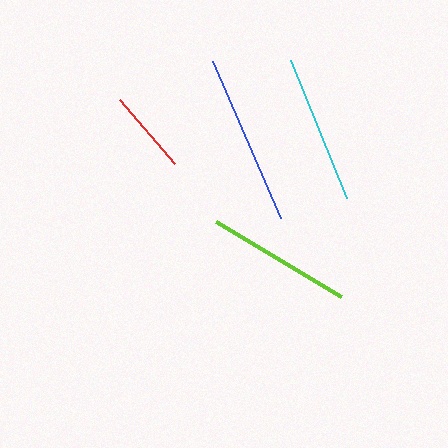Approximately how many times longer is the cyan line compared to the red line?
The cyan line is approximately 1.7 times the length of the red line.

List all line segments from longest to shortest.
From longest to shortest: blue, cyan, lime, red.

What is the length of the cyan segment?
The cyan segment is approximately 148 pixels long.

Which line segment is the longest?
The blue line is the longest at approximately 171 pixels.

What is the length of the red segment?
The red segment is approximately 85 pixels long.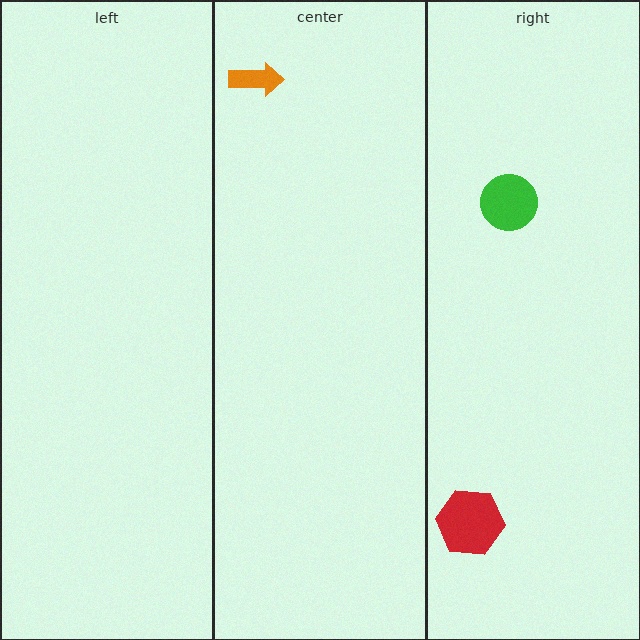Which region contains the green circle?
The right region.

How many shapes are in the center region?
1.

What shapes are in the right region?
The red hexagon, the green circle.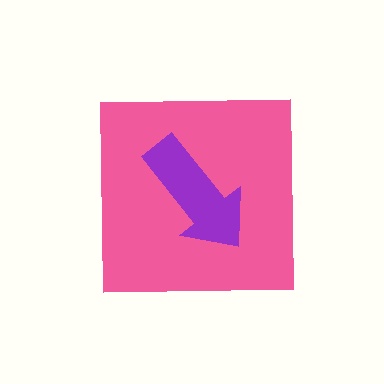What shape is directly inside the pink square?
The purple arrow.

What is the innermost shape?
The purple arrow.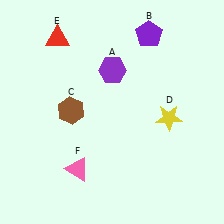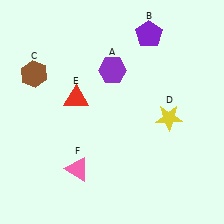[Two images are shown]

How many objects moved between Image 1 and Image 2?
2 objects moved between the two images.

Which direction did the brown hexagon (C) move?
The brown hexagon (C) moved left.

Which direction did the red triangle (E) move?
The red triangle (E) moved down.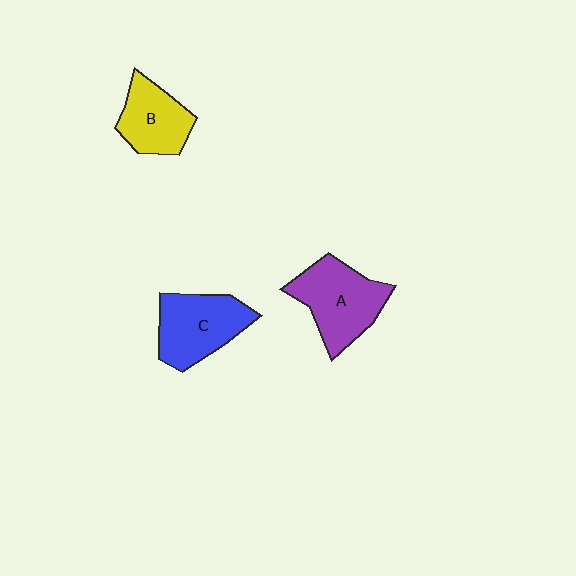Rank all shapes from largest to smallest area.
From largest to smallest: A (purple), C (blue), B (yellow).